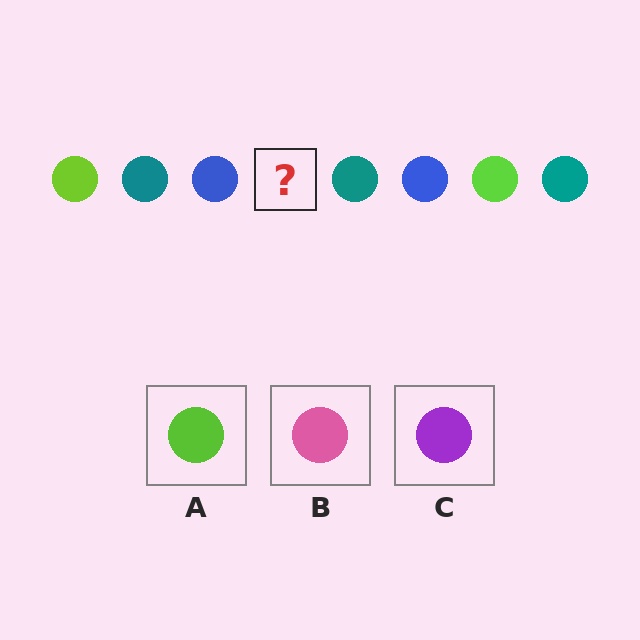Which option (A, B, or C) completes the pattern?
A.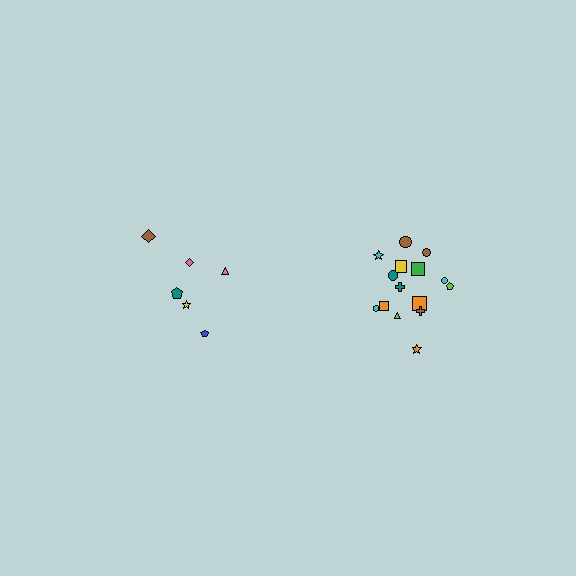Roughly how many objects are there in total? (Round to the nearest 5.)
Roughly 20 objects in total.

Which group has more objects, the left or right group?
The right group.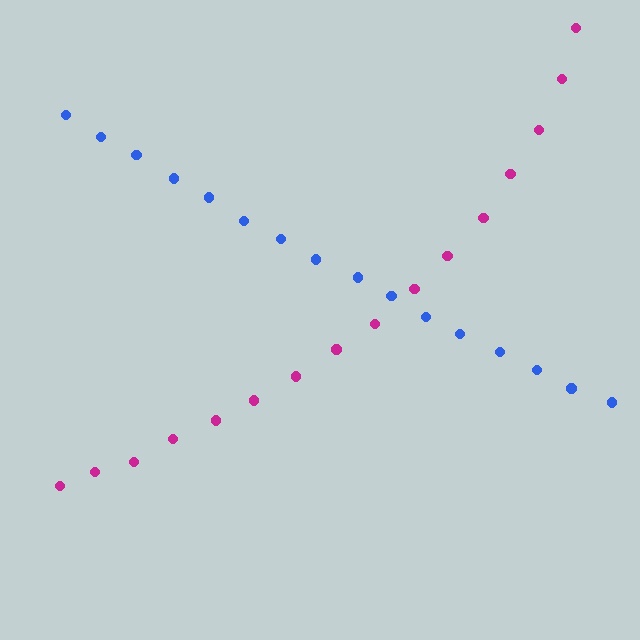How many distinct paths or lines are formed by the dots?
There are 2 distinct paths.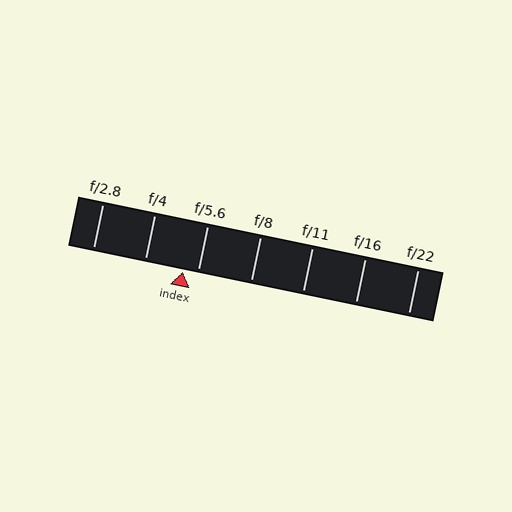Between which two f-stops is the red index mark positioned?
The index mark is between f/4 and f/5.6.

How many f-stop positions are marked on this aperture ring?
There are 7 f-stop positions marked.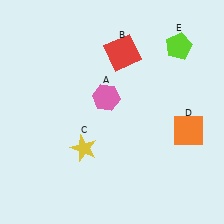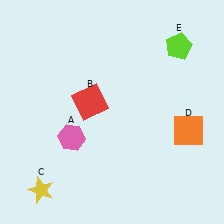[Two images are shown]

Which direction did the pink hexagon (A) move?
The pink hexagon (A) moved down.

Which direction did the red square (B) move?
The red square (B) moved down.